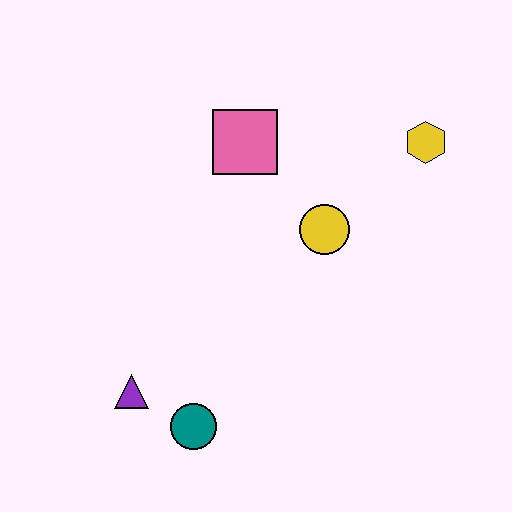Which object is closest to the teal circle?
The purple triangle is closest to the teal circle.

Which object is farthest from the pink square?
The teal circle is farthest from the pink square.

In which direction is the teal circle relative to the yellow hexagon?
The teal circle is below the yellow hexagon.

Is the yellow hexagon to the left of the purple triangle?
No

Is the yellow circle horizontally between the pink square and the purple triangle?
No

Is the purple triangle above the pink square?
No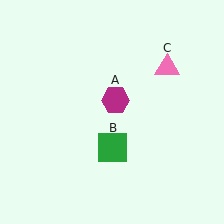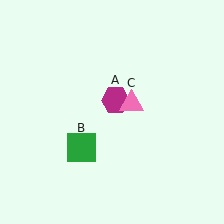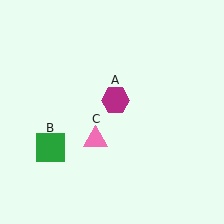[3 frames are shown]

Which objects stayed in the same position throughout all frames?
Magenta hexagon (object A) remained stationary.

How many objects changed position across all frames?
2 objects changed position: green square (object B), pink triangle (object C).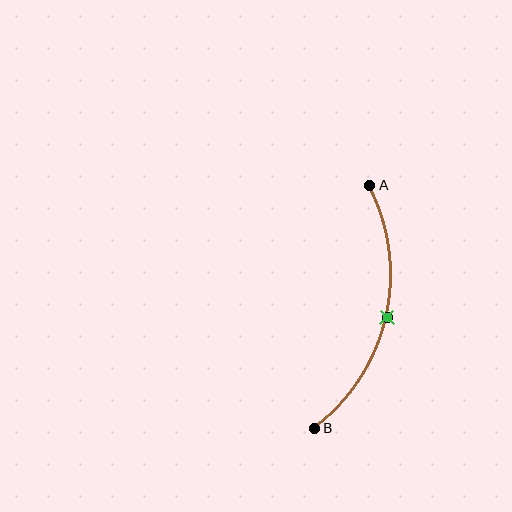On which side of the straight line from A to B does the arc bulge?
The arc bulges to the right of the straight line connecting A and B.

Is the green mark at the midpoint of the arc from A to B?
Yes. The green mark lies on the arc at equal arc-length from both A and B — it is the arc midpoint.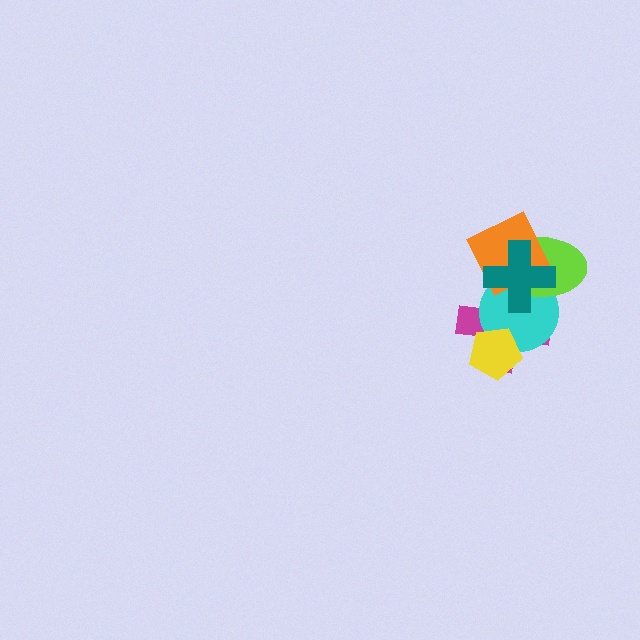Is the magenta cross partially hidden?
Yes, it is partially covered by another shape.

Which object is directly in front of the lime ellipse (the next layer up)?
The orange diamond is directly in front of the lime ellipse.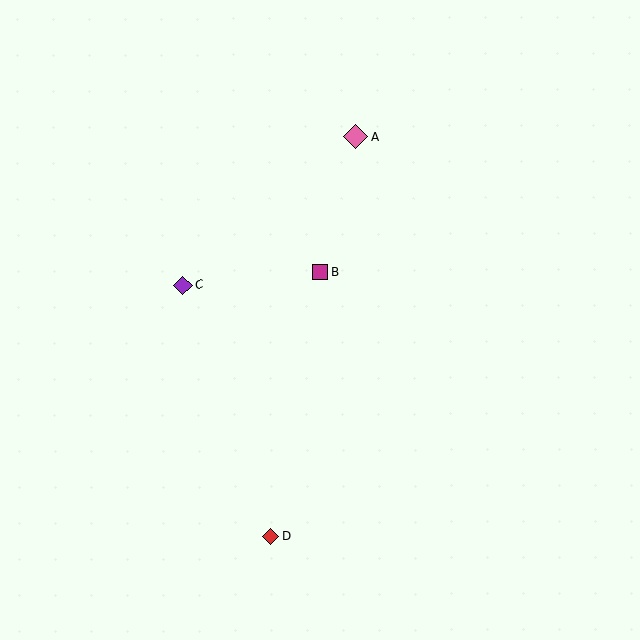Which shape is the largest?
The pink diamond (labeled A) is the largest.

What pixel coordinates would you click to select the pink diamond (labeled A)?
Click at (356, 136) to select the pink diamond A.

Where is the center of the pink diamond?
The center of the pink diamond is at (356, 136).